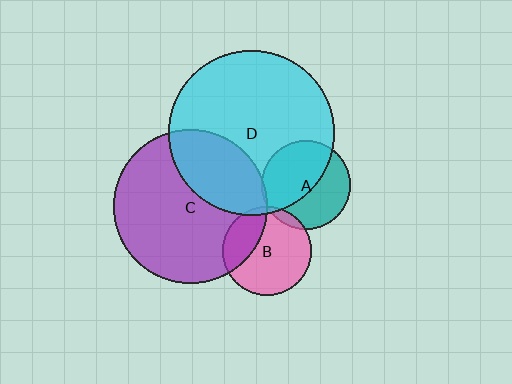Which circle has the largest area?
Circle D (cyan).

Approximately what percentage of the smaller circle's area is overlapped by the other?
Approximately 5%.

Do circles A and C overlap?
Yes.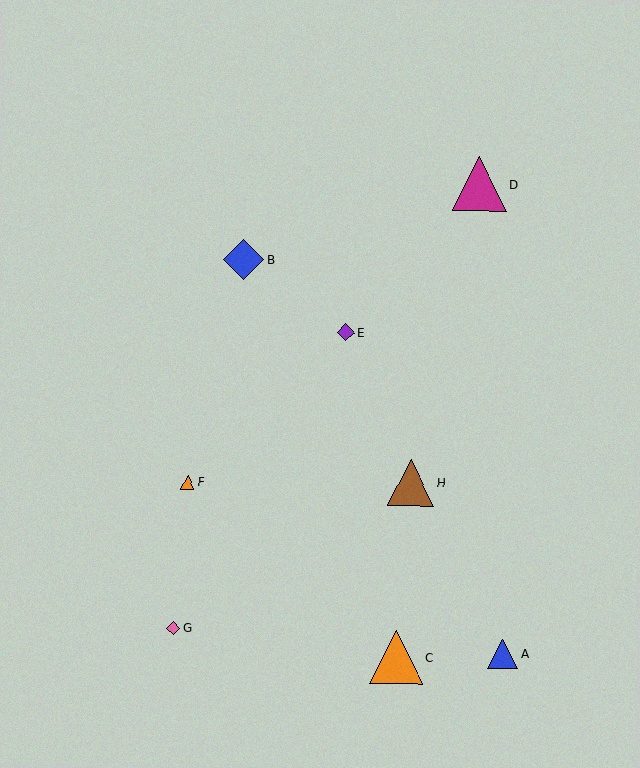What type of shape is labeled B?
Shape B is a blue diamond.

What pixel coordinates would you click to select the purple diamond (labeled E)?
Click at (345, 333) to select the purple diamond E.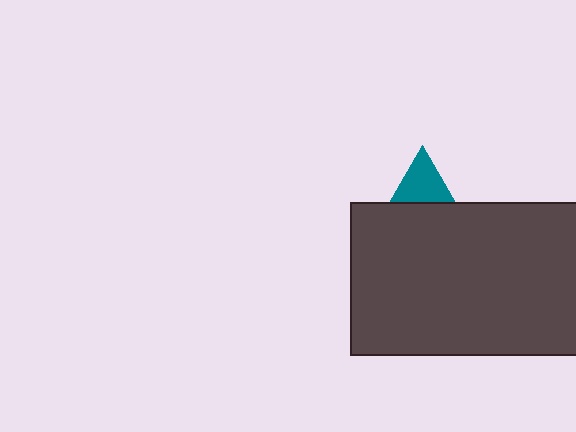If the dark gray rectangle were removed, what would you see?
You would see the complete teal triangle.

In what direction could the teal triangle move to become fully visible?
The teal triangle could move up. That would shift it out from behind the dark gray rectangle entirely.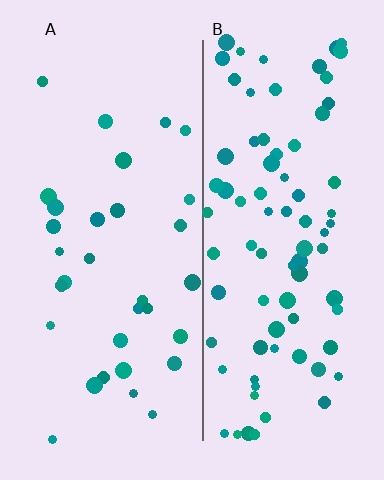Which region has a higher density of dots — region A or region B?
B (the right).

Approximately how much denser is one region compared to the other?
Approximately 2.5× — region B over region A.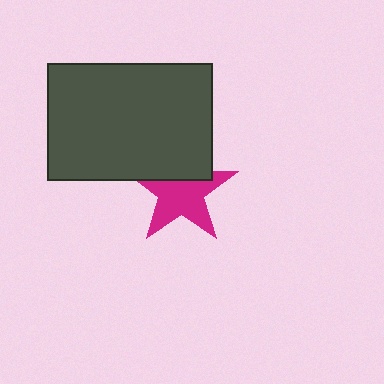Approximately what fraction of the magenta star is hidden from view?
Roughly 34% of the magenta star is hidden behind the dark gray rectangle.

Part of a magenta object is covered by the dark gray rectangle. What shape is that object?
It is a star.